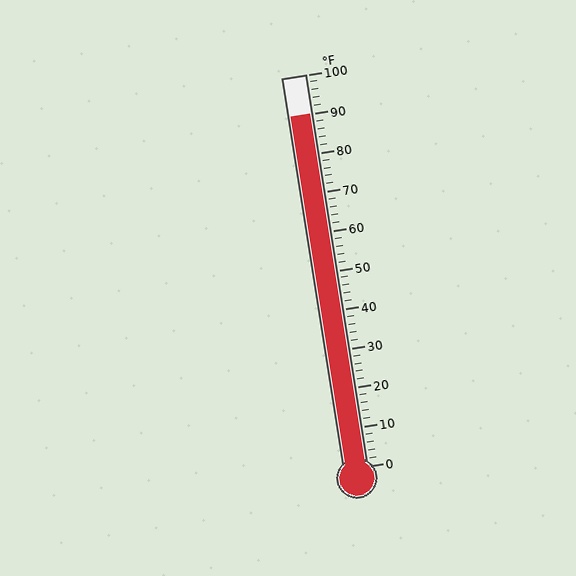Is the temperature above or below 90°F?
The temperature is at 90°F.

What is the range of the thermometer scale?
The thermometer scale ranges from 0°F to 100°F.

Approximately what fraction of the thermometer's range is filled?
The thermometer is filled to approximately 90% of its range.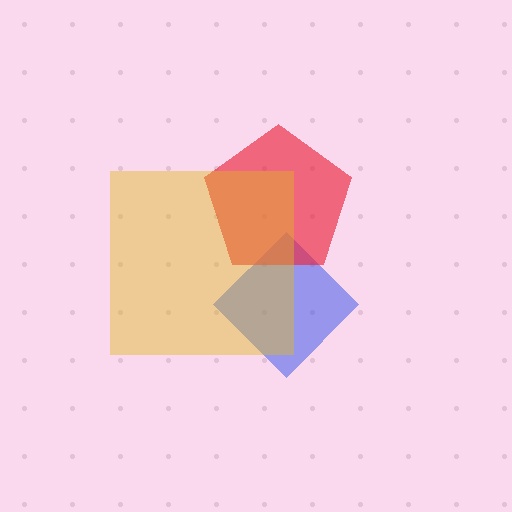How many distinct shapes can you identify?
There are 3 distinct shapes: a blue diamond, a red pentagon, a yellow square.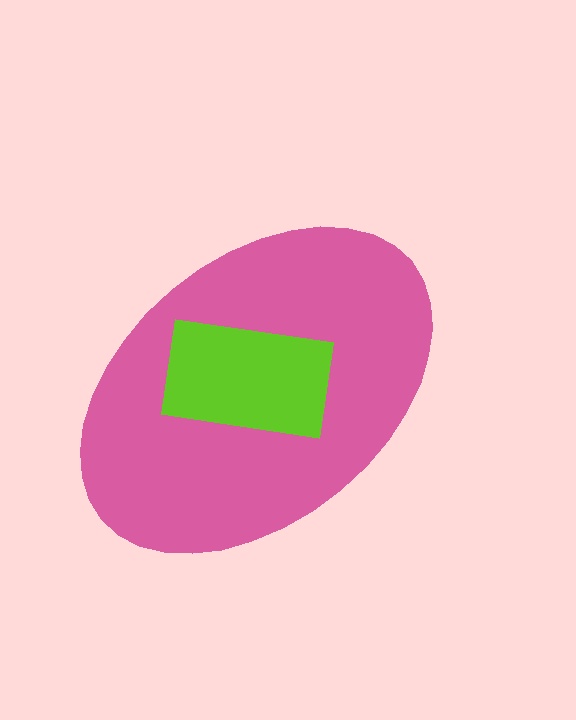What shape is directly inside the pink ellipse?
The lime rectangle.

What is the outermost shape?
The pink ellipse.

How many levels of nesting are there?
2.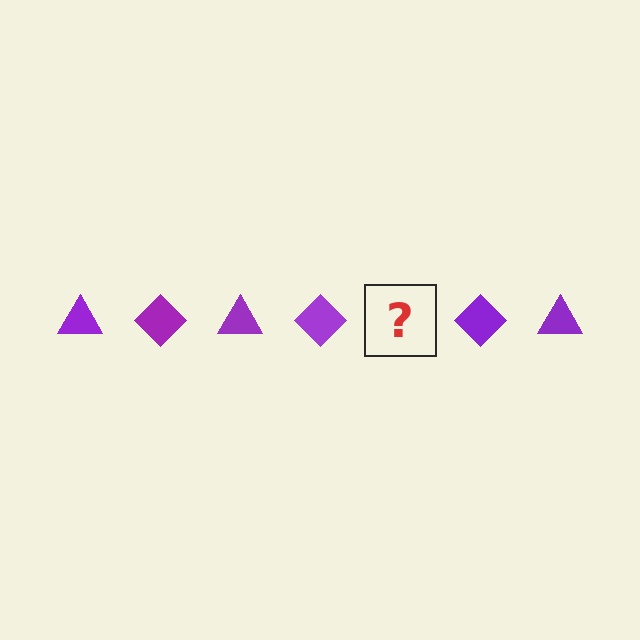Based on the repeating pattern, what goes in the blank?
The blank should be a purple triangle.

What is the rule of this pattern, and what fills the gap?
The rule is that the pattern cycles through triangle, diamond shapes in purple. The gap should be filled with a purple triangle.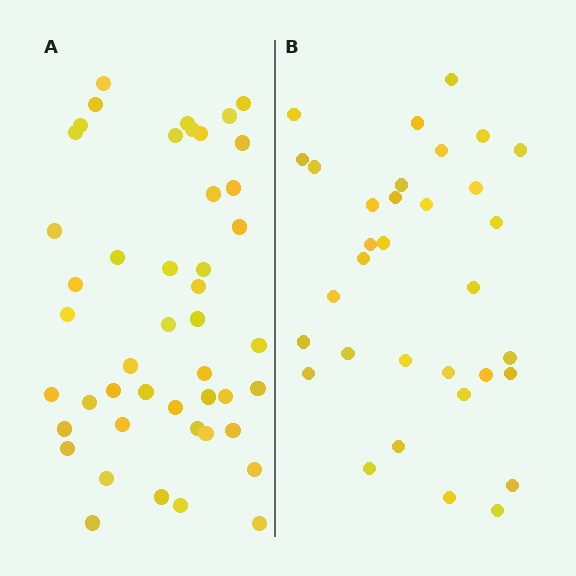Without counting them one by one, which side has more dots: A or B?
Region A (the left region) has more dots.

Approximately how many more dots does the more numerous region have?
Region A has approximately 15 more dots than region B.